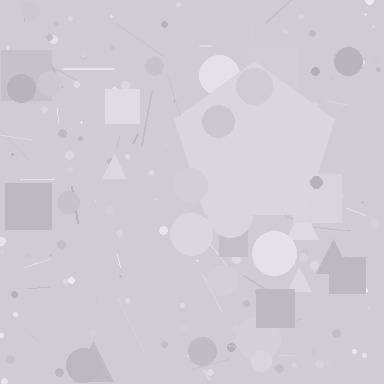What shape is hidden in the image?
A pentagon is hidden in the image.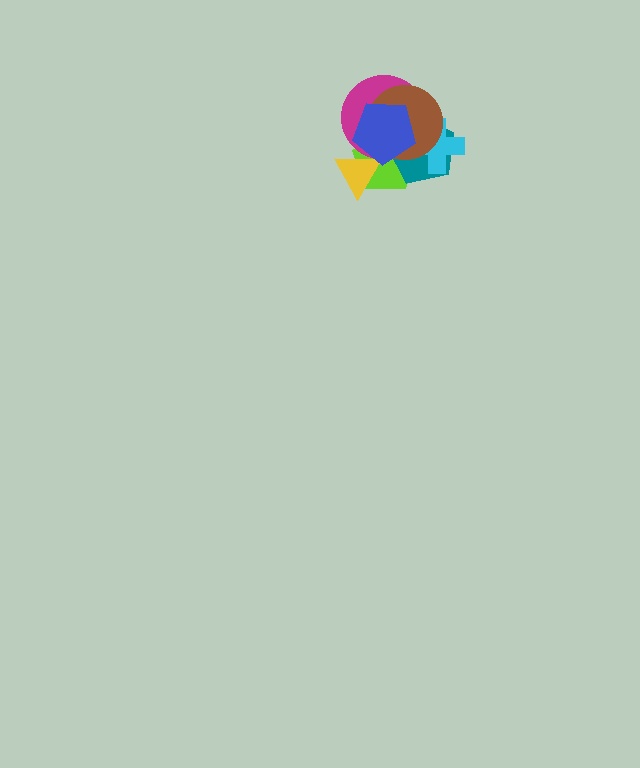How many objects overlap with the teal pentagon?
5 objects overlap with the teal pentagon.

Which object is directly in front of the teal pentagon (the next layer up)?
The cyan cross is directly in front of the teal pentagon.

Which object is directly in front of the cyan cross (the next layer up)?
The magenta circle is directly in front of the cyan cross.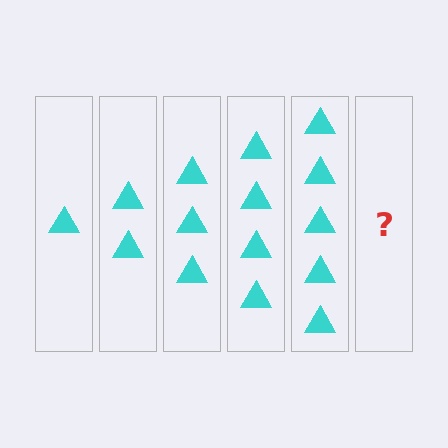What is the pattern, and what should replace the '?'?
The pattern is that each step adds one more triangle. The '?' should be 6 triangles.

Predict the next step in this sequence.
The next step is 6 triangles.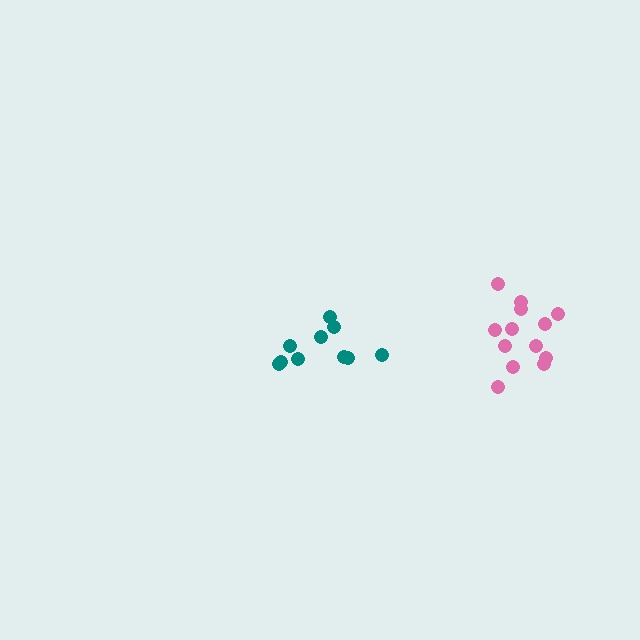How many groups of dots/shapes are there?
There are 2 groups.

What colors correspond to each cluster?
The clusters are colored: teal, pink.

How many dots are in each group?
Group 1: 10 dots, Group 2: 13 dots (23 total).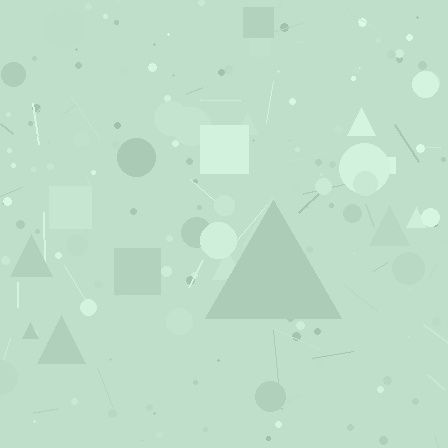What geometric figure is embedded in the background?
A triangle is embedded in the background.